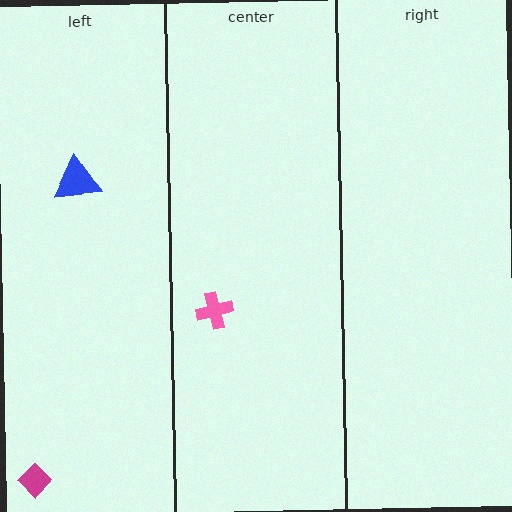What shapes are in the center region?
The pink cross.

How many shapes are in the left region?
2.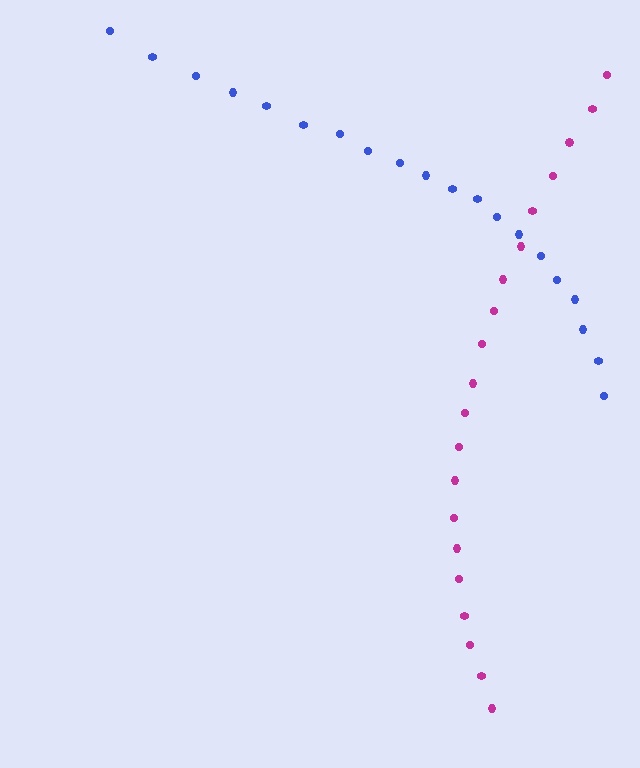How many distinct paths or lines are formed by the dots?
There are 2 distinct paths.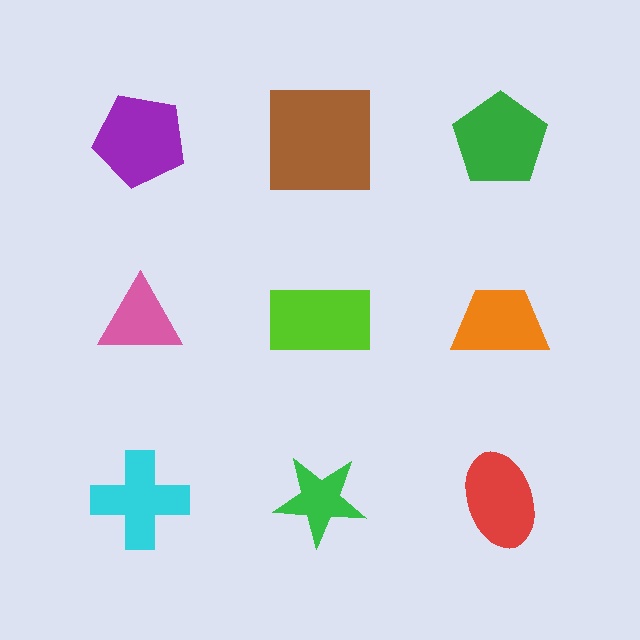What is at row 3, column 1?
A cyan cross.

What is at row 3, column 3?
A red ellipse.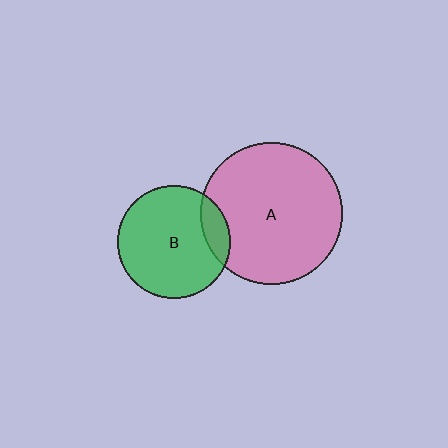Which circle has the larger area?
Circle A (pink).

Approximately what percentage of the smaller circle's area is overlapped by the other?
Approximately 15%.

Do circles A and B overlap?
Yes.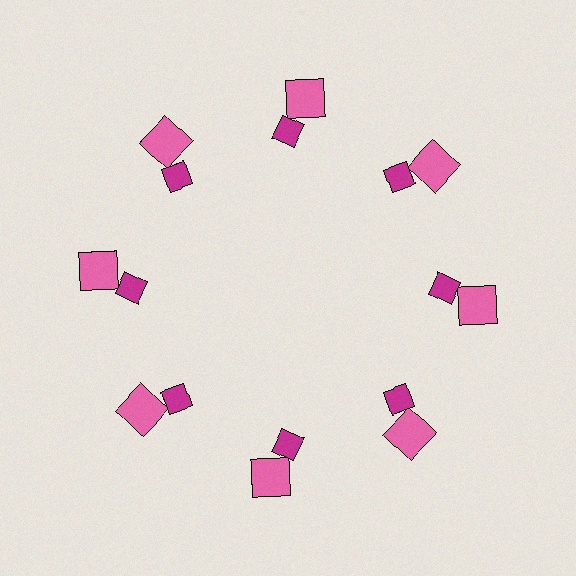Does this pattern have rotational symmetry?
Yes, this pattern has 8-fold rotational symmetry. It looks the same after rotating 45 degrees around the center.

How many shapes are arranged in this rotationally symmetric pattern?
There are 16 shapes, arranged in 8 groups of 2.